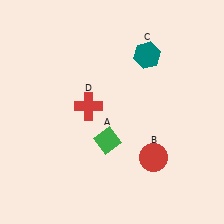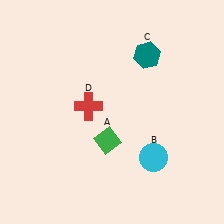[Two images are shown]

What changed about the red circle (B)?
In Image 1, B is red. In Image 2, it changed to cyan.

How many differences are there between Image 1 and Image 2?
There is 1 difference between the two images.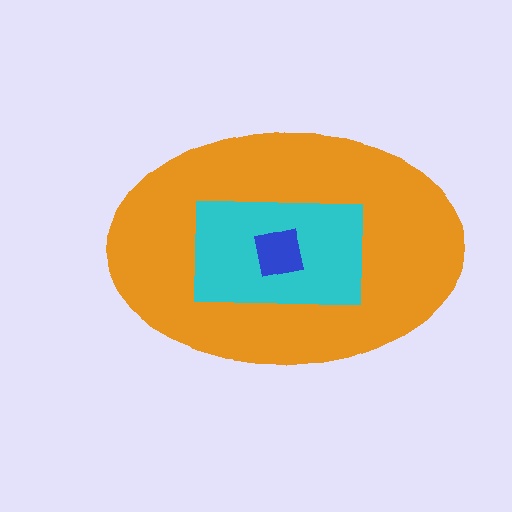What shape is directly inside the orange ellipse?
The cyan rectangle.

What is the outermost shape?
The orange ellipse.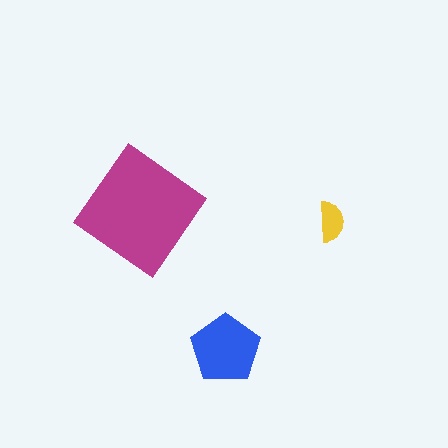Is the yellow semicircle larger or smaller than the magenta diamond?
Smaller.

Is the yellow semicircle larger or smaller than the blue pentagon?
Smaller.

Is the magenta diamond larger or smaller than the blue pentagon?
Larger.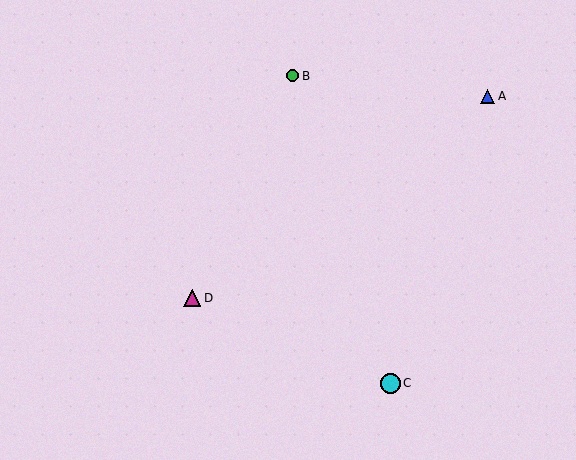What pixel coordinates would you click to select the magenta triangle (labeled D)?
Click at (192, 298) to select the magenta triangle D.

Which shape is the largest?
The cyan circle (labeled C) is the largest.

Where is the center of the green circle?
The center of the green circle is at (292, 76).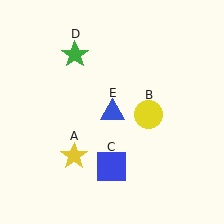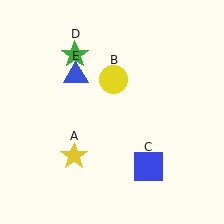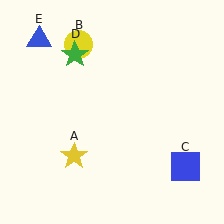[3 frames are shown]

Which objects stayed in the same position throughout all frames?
Yellow star (object A) and green star (object D) remained stationary.